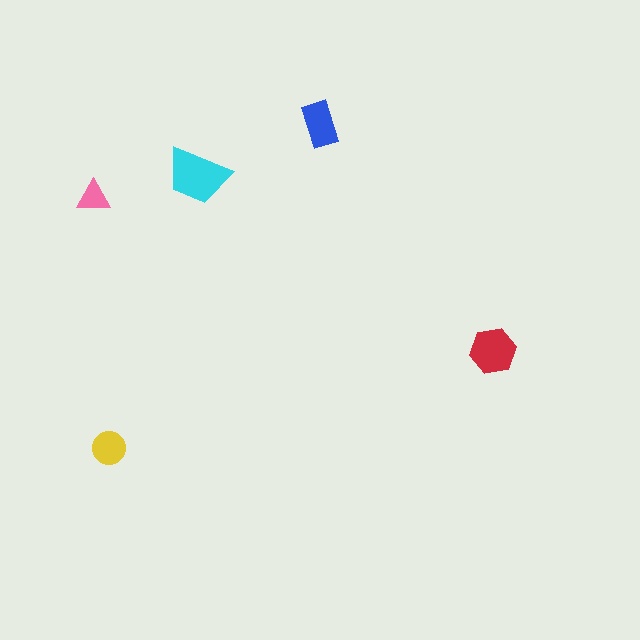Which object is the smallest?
The pink triangle.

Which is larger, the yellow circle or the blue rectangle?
The blue rectangle.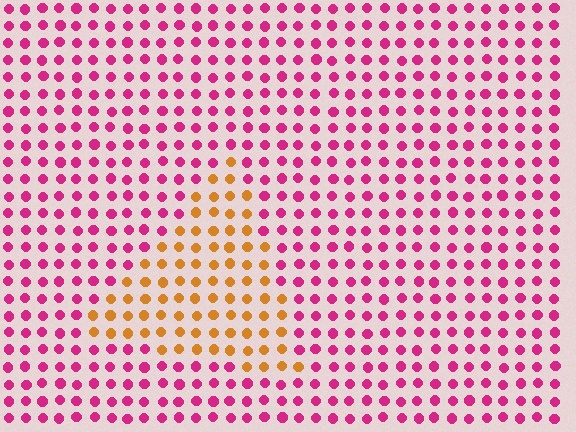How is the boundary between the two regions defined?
The boundary is defined purely by a slight shift in hue (about 65 degrees). Spacing, size, and orientation are identical on both sides.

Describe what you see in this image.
The image is filled with small magenta elements in a uniform arrangement. A triangle-shaped region is visible where the elements are tinted to a slightly different hue, forming a subtle color boundary.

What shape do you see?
I see a triangle.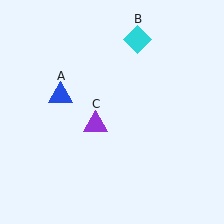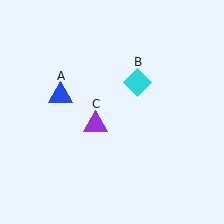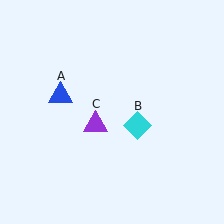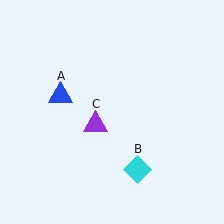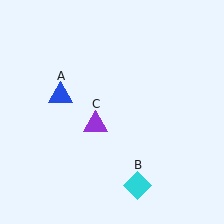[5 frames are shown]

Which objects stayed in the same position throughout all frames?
Blue triangle (object A) and purple triangle (object C) remained stationary.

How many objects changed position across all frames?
1 object changed position: cyan diamond (object B).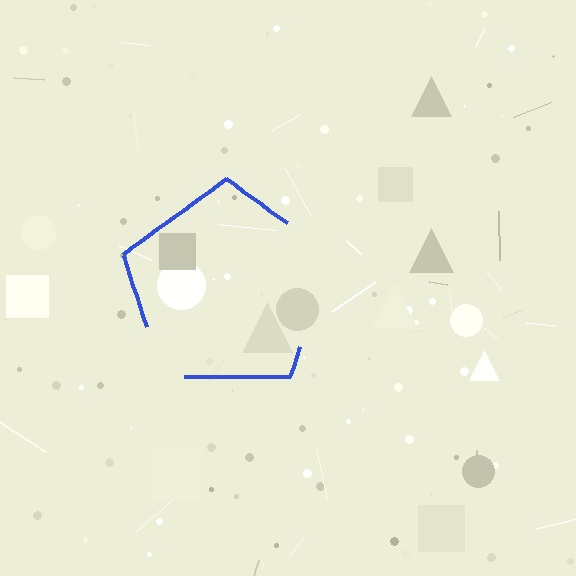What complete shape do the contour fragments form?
The contour fragments form a pentagon.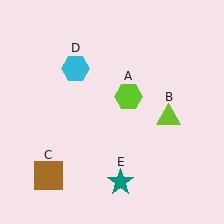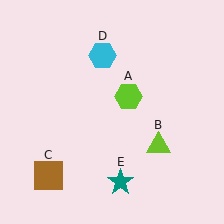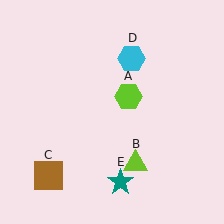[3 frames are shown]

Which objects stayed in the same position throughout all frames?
Lime hexagon (object A) and brown square (object C) and teal star (object E) remained stationary.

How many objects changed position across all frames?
2 objects changed position: lime triangle (object B), cyan hexagon (object D).